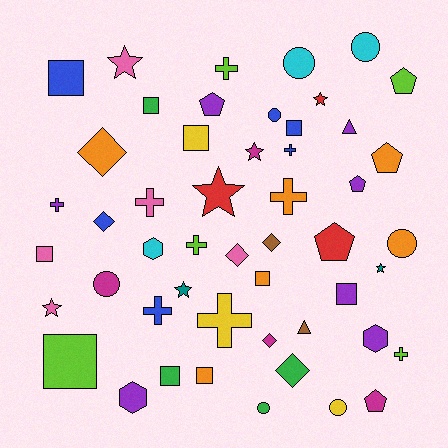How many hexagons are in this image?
There are 3 hexagons.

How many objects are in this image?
There are 50 objects.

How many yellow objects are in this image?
There are 3 yellow objects.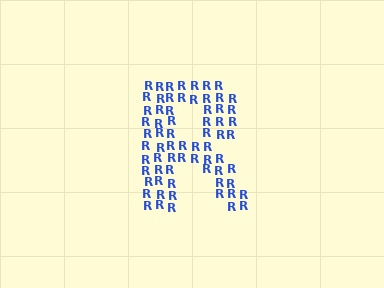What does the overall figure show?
The overall figure shows the letter R.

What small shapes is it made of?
It is made of small letter R's.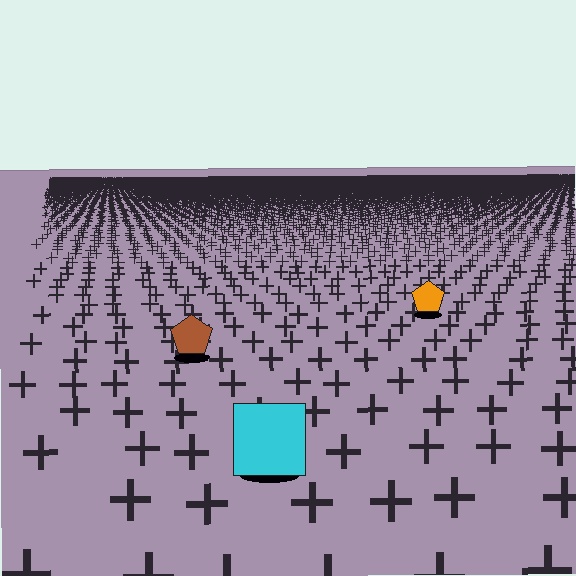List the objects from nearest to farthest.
From nearest to farthest: the cyan square, the brown pentagon, the orange pentagon.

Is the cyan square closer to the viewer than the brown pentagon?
Yes. The cyan square is closer — you can tell from the texture gradient: the ground texture is coarser near it.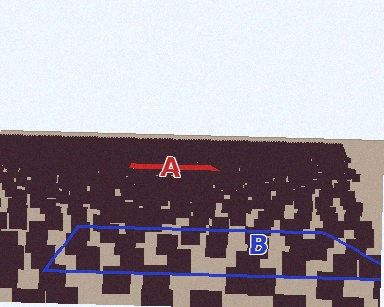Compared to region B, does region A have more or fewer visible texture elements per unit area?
Region A has more texture elements per unit area — they are packed more densely because it is farther away.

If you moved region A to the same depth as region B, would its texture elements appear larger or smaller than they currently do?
They would appear larger. At a closer depth, the same texture elements are projected at a bigger on-screen size.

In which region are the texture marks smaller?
The texture marks are smaller in region A, because it is farther away.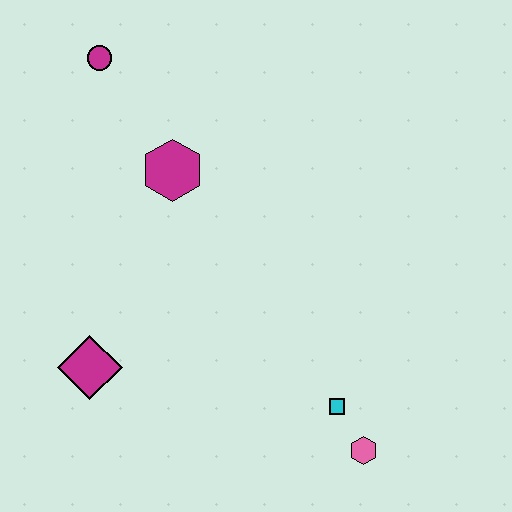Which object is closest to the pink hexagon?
The cyan square is closest to the pink hexagon.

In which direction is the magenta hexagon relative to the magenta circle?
The magenta hexagon is below the magenta circle.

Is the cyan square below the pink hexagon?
No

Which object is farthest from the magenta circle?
The pink hexagon is farthest from the magenta circle.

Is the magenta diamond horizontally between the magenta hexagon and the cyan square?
No